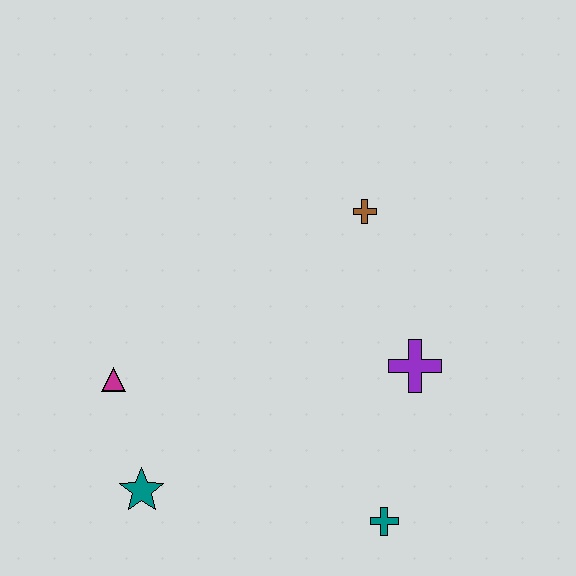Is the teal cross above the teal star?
No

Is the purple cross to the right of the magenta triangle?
Yes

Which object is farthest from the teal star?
The brown cross is farthest from the teal star.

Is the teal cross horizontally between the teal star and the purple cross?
Yes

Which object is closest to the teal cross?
The purple cross is closest to the teal cross.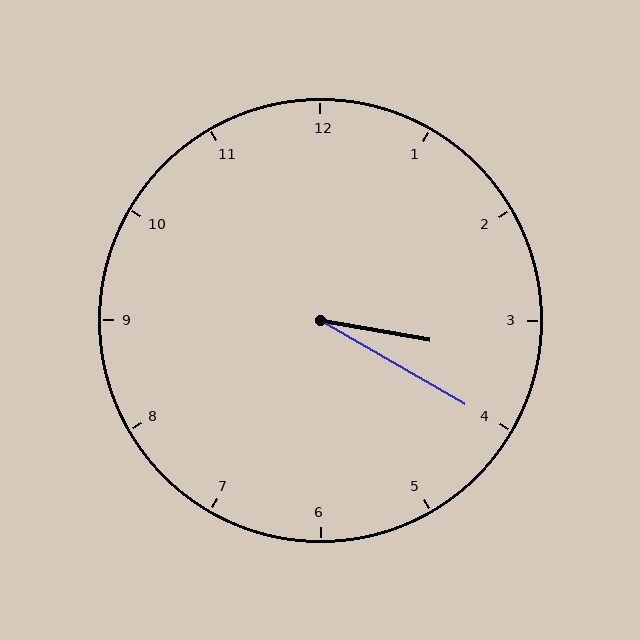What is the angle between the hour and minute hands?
Approximately 20 degrees.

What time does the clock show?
3:20.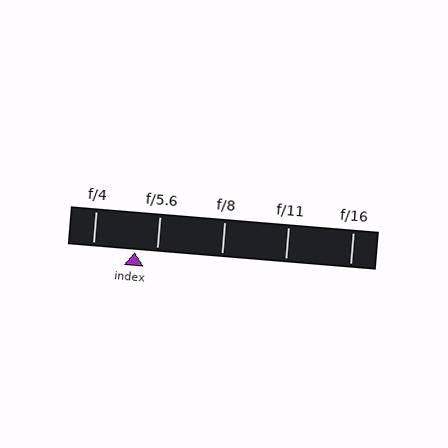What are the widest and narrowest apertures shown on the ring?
The widest aperture shown is f/4 and the narrowest is f/16.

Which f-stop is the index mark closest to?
The index mark is closest to f/5.6.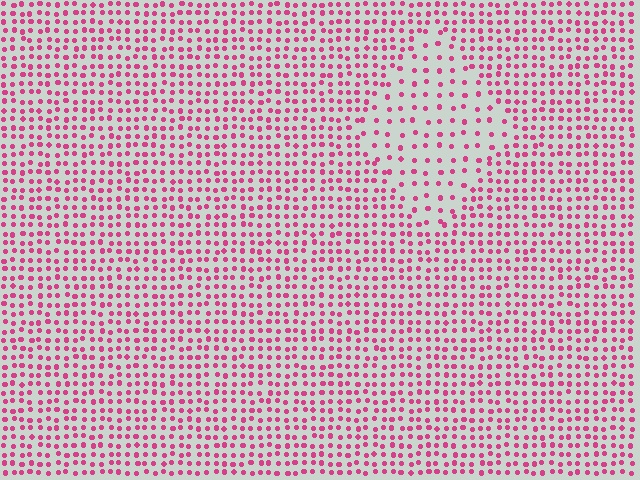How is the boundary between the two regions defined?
The boundary is defined by a change in element density (approximately 2.1x ratio). All elements are the same color, size, and shape.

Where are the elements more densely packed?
The elements are more densely packed outside the diamond boundary.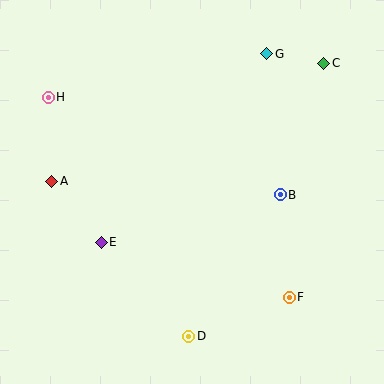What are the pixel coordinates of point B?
Point B is at (280, 195).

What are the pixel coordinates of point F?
Point F is at (289, 297).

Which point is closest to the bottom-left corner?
Point E is closest to the bottom-left corner.